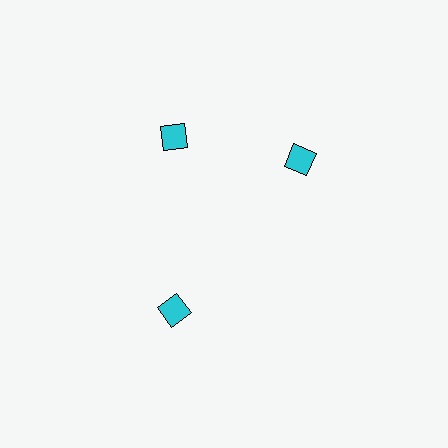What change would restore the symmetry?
The symmetry would be restored by rotating it back into even spacing with its neighbors so that all 3 diamonds sit at equal angles and equal distance from the center.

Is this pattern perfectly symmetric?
No. The 3 cyan diamonds are arranged in a ring, but one element near the 3 o'clock position is rotated out of alignment along the ring, breaking the 3-fold rotational symmetry.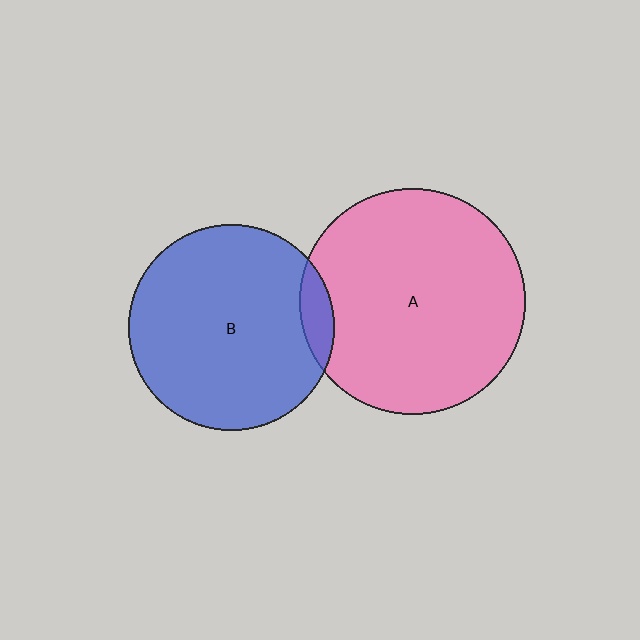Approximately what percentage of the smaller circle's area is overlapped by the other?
Approximately 10%.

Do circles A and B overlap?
Yes.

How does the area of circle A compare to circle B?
Approximately 1.2 times.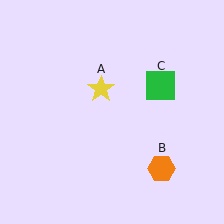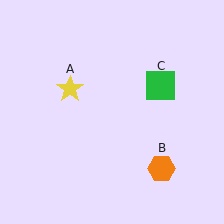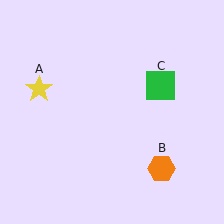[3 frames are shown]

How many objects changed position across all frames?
1 object changed position: yellow star (object A).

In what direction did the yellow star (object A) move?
The yellow star (object A) moved left.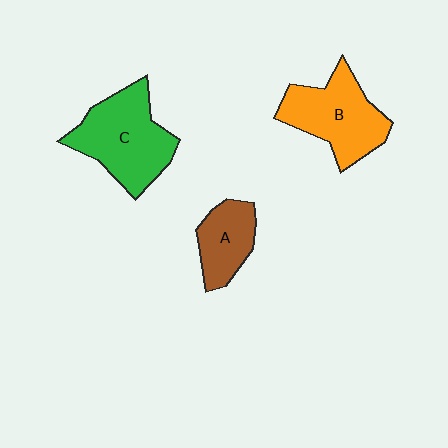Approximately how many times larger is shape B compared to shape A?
Approximately 1.6 times.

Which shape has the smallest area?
Shape A (brown).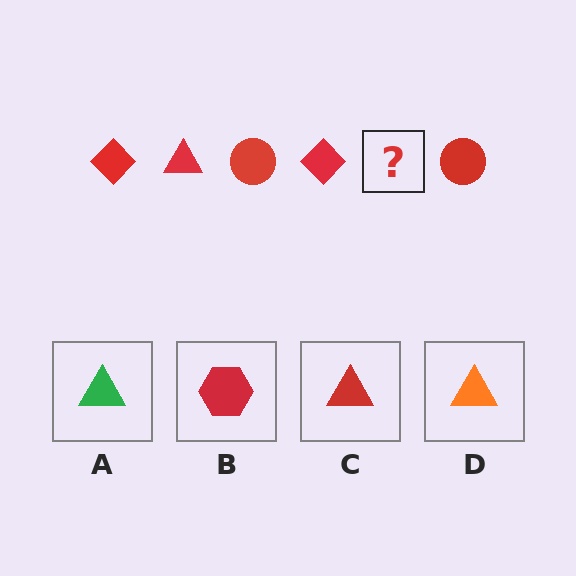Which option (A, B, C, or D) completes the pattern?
C.